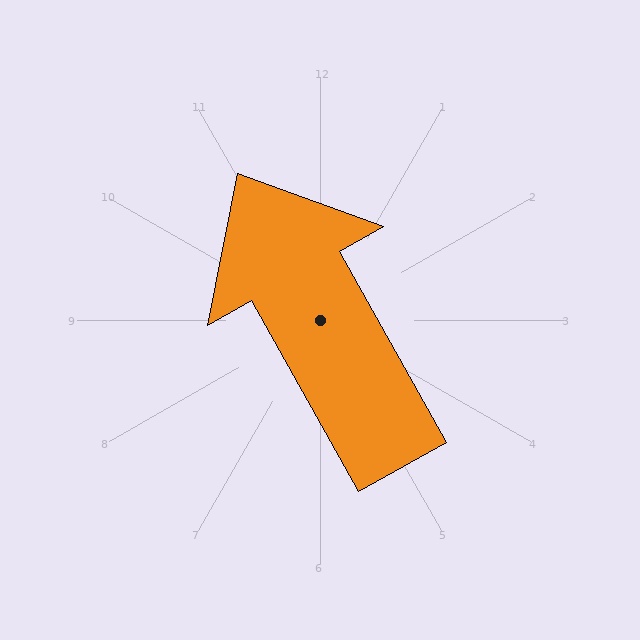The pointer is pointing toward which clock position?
Roughly 11 o'clock.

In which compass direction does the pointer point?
Northwest.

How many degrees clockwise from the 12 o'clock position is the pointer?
Approximately 331 degrees.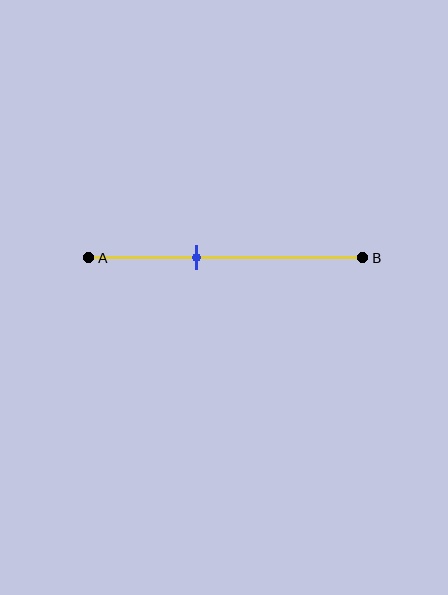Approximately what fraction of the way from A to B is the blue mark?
The blue mark is approximately 40% of the way from A to B.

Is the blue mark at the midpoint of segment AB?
No, the mark is at about 40% from A, not at the 50% midpoint.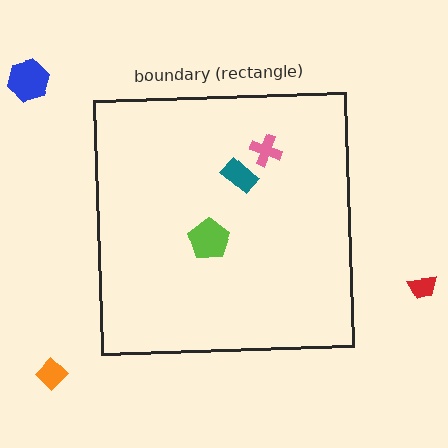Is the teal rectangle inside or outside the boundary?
Inside.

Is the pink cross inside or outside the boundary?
Inside.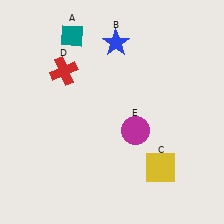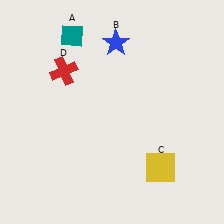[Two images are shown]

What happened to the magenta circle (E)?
The magenta circle (E) was removed in Image 2. It was in the bottom-right area of Image 1.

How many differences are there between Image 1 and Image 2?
There is 1 difference between the two images.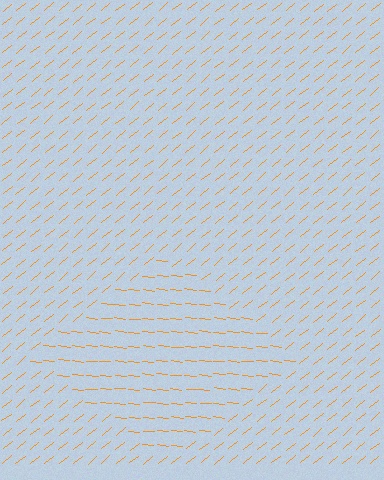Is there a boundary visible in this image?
Yes, there is a texture boundary formed by a change in line orientation.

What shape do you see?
I see a diamond.